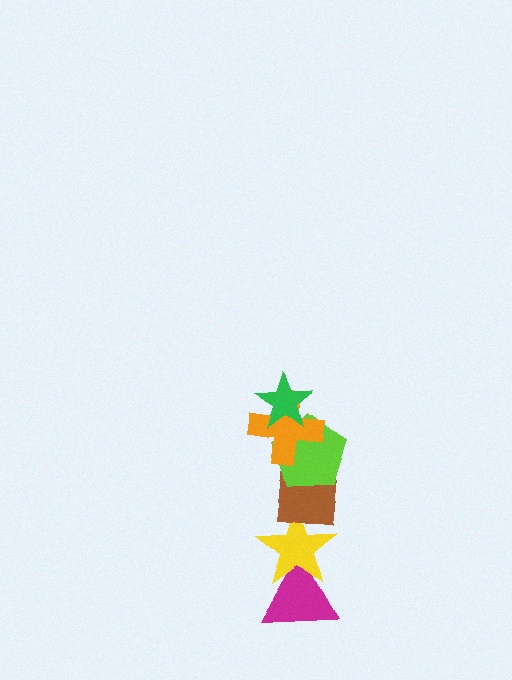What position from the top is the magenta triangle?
The magenta triangle is 6th from the top.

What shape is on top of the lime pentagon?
The orange cross is on top of the lime pentagon.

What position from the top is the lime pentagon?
The lime pentagon is 3rd from the top.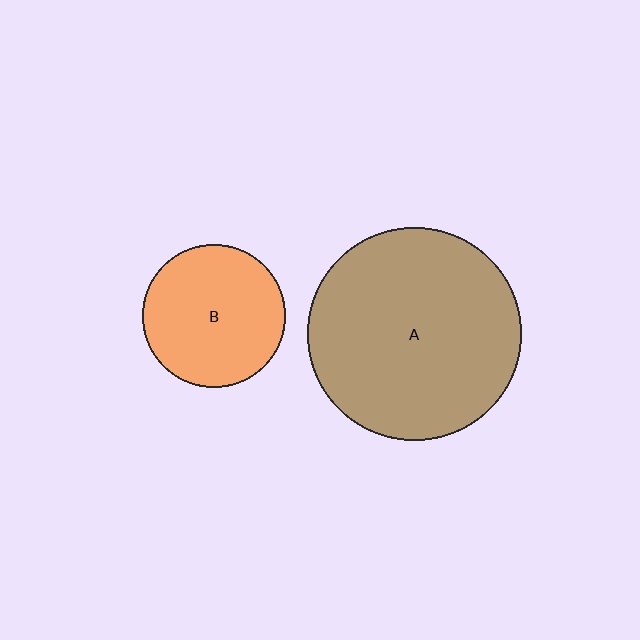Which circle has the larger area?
Circle A (brown).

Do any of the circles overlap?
No, none of the circles overlap.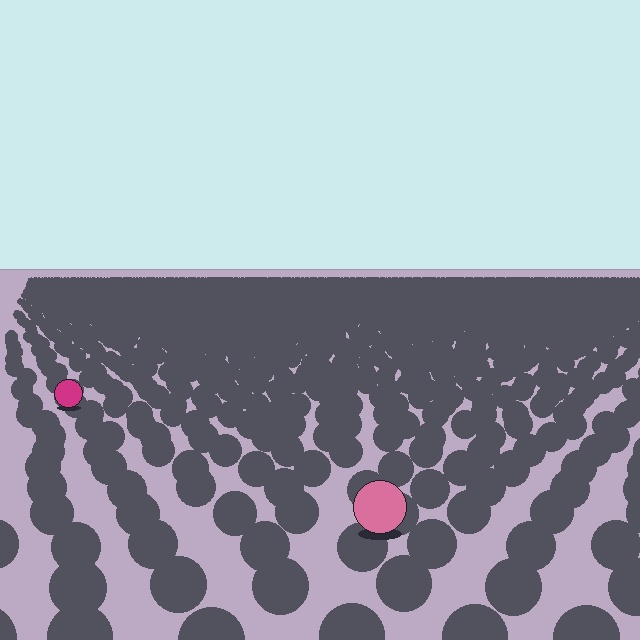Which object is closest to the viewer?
The pink circle is closest. The texture marks near it are larger and more spread out.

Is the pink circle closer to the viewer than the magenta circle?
Yes. The pink circle is closer — you can tell from the texture gradient: the ground texture is coarser near it.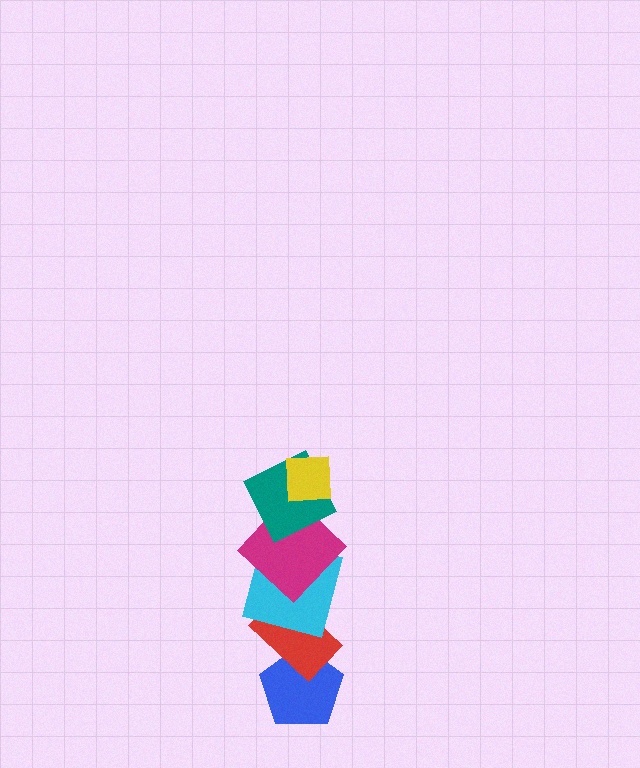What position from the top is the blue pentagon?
The blue pentagon is 6th from the top.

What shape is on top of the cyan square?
The magenta diamond is on top of the cyan square.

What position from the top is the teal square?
The teal square is 2nd from the top.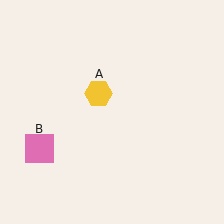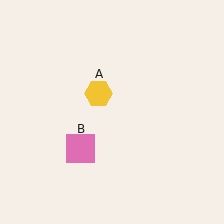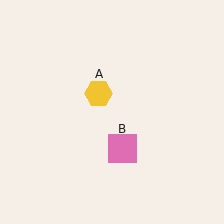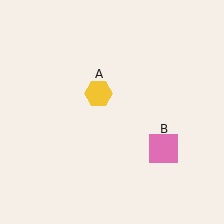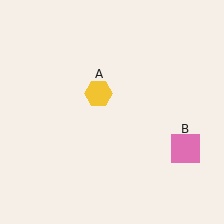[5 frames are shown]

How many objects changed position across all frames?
1 object changed position: pink square (object B).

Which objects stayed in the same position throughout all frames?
Yellow hexagon (object A) remained stationary.